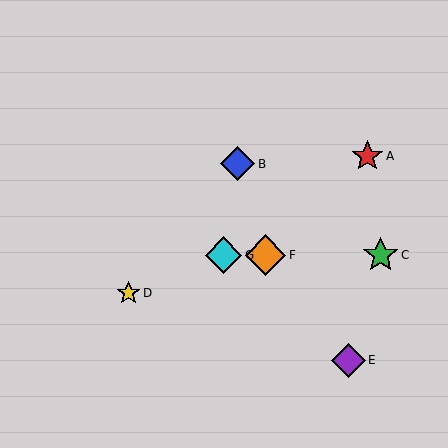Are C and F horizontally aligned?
Yes, both are at y≈255.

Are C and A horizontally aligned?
No, C is at y≈255 and A is at y≈156.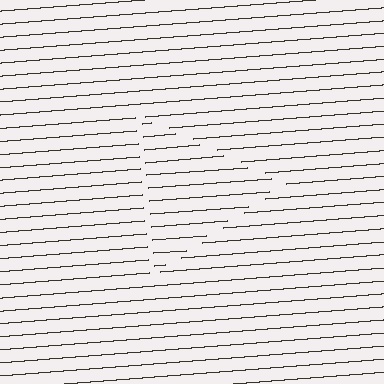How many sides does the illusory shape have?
3 sides — the line-ends trace a triangle.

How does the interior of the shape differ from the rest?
The interior of the shape contains the same grating, shifted by half a period — the contour is defined by the phase discontinuity where line-ends from the inner and outer gratings abut.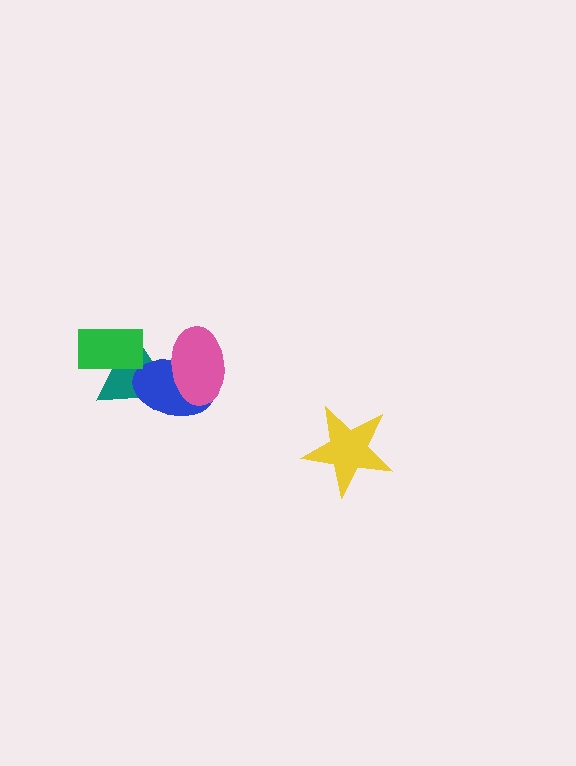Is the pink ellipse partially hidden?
No, no other shape covers it.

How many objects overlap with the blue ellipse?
2 objects overlap with the blue ellipse.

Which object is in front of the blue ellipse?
The pink ellipse is in front of the blue ellipse.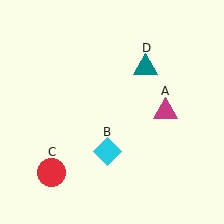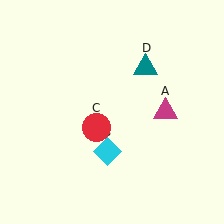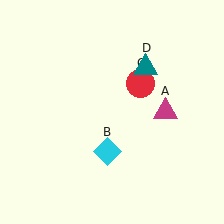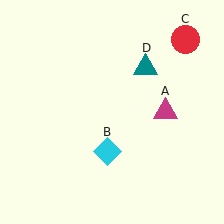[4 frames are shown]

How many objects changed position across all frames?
1 object changed position: red circle (object C).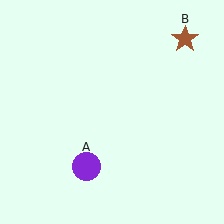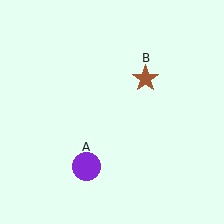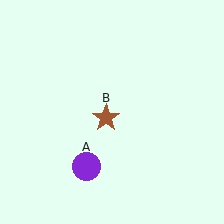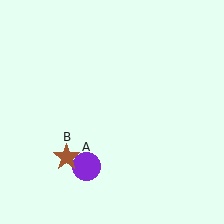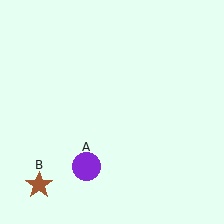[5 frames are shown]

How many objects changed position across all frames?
1 object changed position: brown star (object B).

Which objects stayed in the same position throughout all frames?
Purple circle (object A) remained stationary.